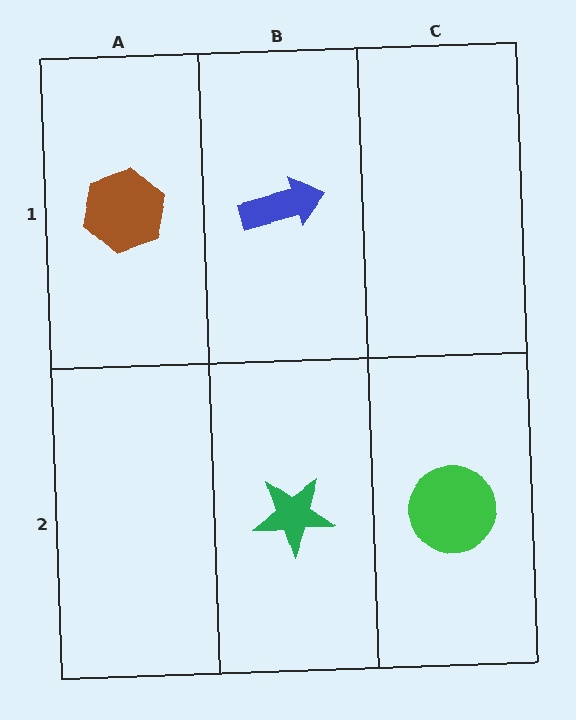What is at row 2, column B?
A green star.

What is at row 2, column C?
A green circle.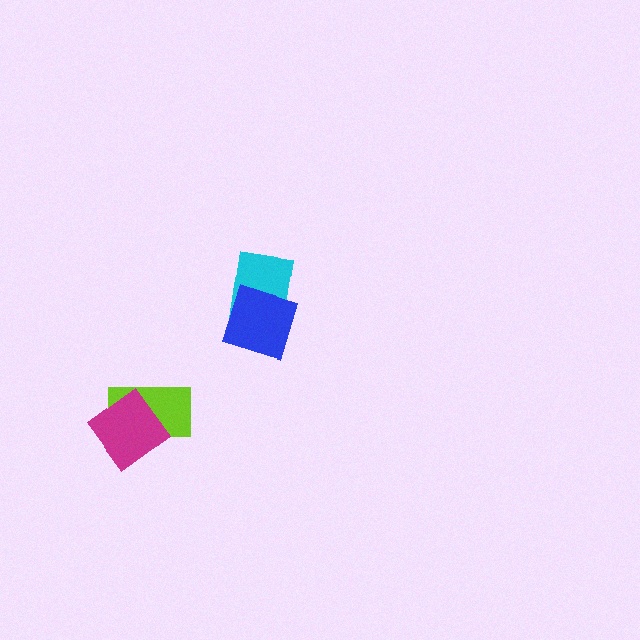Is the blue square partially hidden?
No, no other shape covers it.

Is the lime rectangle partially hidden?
Yes, it is partially covered by another shape.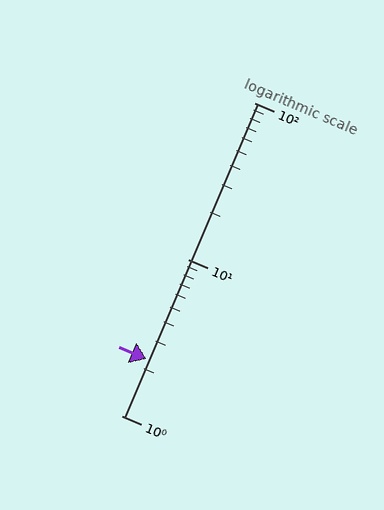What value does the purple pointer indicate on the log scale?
The pointer indicates approximately 2.3.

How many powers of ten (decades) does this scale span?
The scale spans 2 decades, from 1 to 100.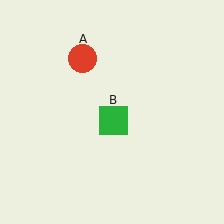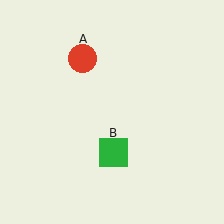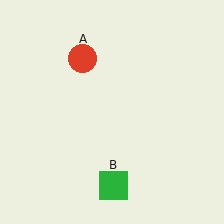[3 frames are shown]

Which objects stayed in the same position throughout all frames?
Red circle (object A) remained stationary.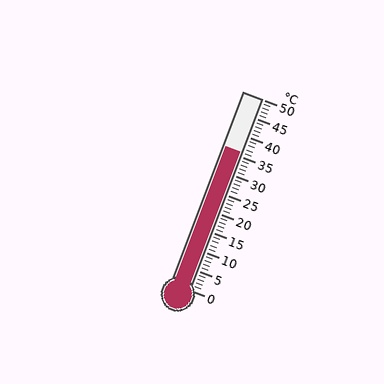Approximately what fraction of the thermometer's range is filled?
The thermometer is filled to approximately 70% of its range.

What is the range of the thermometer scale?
The thermometer scale ranges from 0°C to 50°C.